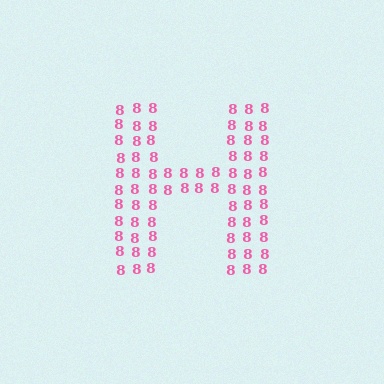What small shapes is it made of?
It is made of small digit 8's.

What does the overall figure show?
The overall figure shows the letter H.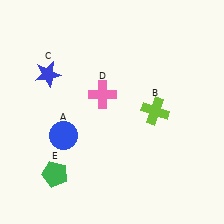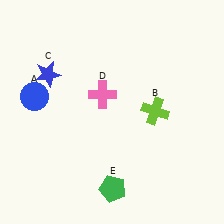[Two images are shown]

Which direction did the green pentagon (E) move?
The green pentagon (E) moved right.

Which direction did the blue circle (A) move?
The blue circle (A) moved up.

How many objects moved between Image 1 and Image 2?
2 objects moved between the two images.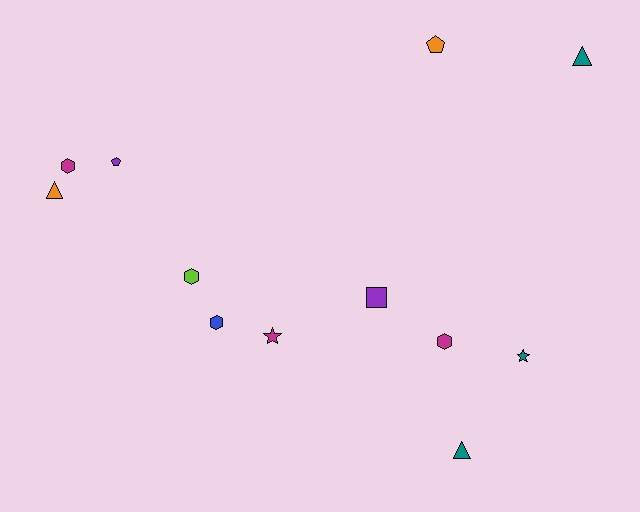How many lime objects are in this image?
There is 1 lime object.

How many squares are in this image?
There is 1 square.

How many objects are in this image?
There are 12 objects.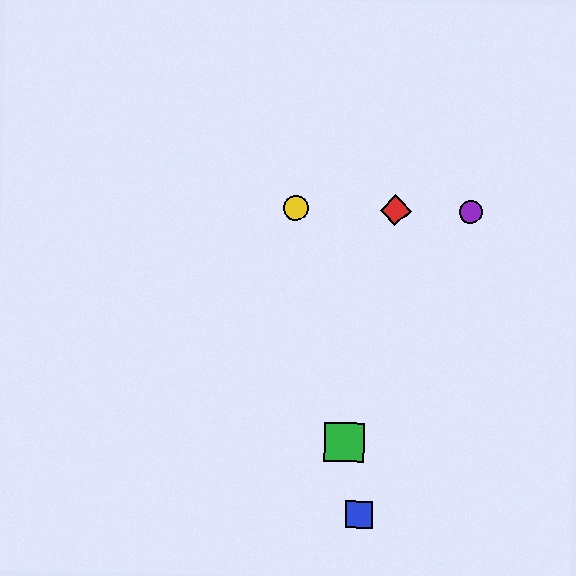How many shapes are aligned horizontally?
3 shapes (the red diamond, the yellow circle, the purple circle) are aligned horizontally.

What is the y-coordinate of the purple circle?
The purple circle is at y≈212.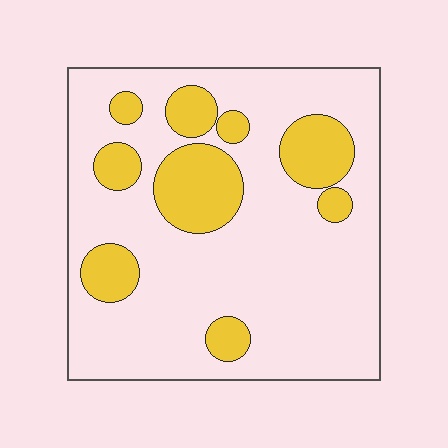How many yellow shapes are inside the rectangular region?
9.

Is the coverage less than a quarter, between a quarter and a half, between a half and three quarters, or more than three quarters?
Less than a quarter.